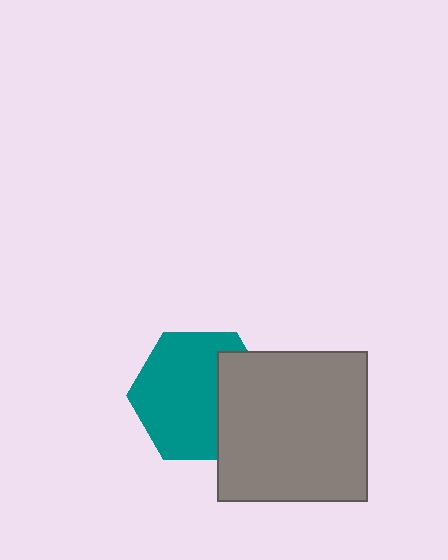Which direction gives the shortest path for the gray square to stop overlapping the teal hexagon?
Moving right gives the shortest separation.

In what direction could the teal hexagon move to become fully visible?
The teal hexagon could move left. That would shift it out from behind the gray square entirely.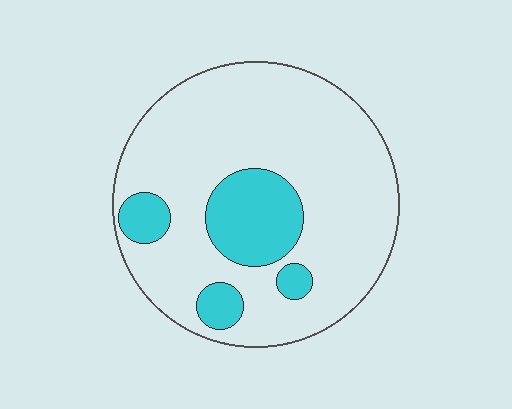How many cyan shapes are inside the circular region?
4.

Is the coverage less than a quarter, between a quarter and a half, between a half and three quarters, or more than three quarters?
Less than a quarter.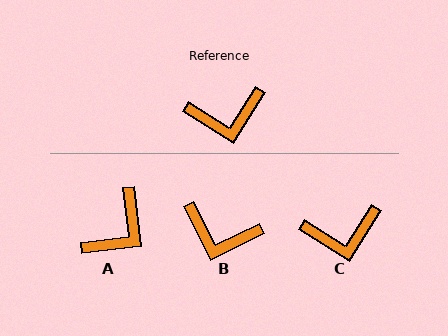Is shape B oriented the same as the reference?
No, it is off by about 32 degrees.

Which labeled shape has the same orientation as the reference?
C.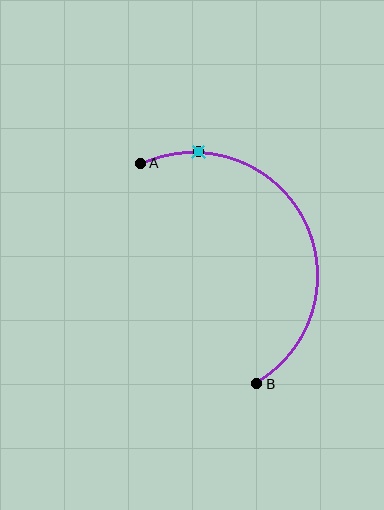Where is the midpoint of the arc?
The arc midpoint is the point on the curve farthest from the straight line joining A and B. It sits to the right of that line.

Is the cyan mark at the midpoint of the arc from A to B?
No. The cyan mark lies on the arc but is closer to endpoint A. The arc midpoint would be at the point on the curve equidistant along the arc from both A and B.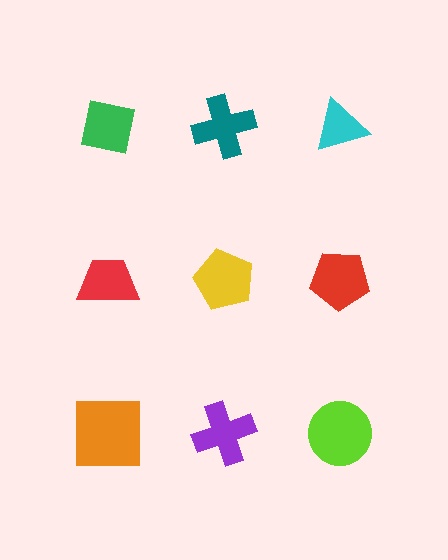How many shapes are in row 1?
3 shapes.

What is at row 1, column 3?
A cyan triangle.